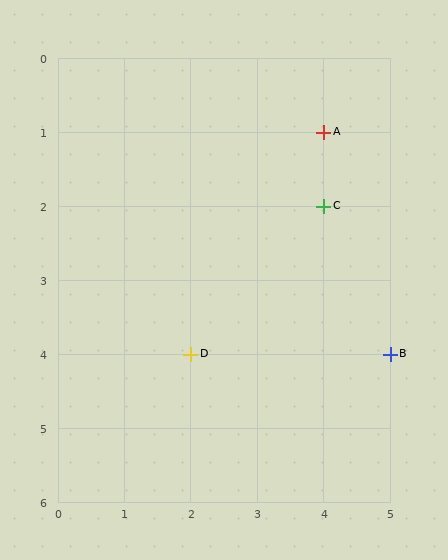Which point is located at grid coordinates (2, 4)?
Point D is at (2, 4).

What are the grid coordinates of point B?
Point B is at grid coordinates (5, 4).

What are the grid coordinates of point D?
Point D is at grid coordinates (2, 4).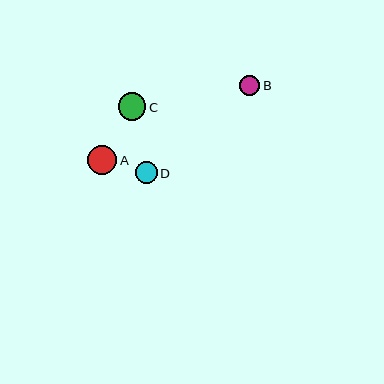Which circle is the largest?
Circle A is the largest with a size of approximately 29 pixels.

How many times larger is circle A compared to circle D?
Circle A is approximately 1.3 times the size of circle D.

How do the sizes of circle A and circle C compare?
Circle A and circle C are approximately the same size.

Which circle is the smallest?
Circle B is the smallest with a size of approximately 20 pixels.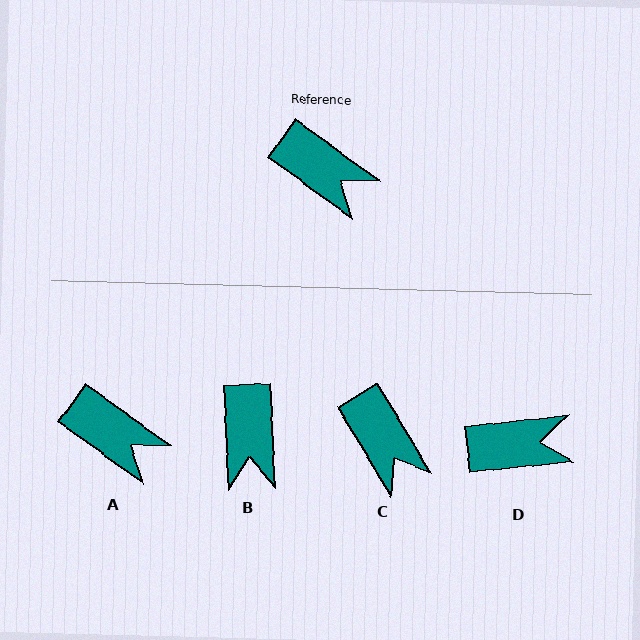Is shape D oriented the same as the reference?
No, it is off by about 42 degrees.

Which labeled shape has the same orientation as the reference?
A.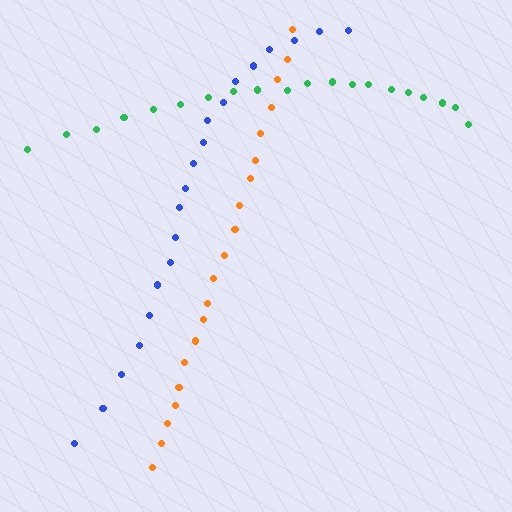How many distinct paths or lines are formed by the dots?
There are 3 distinct paths.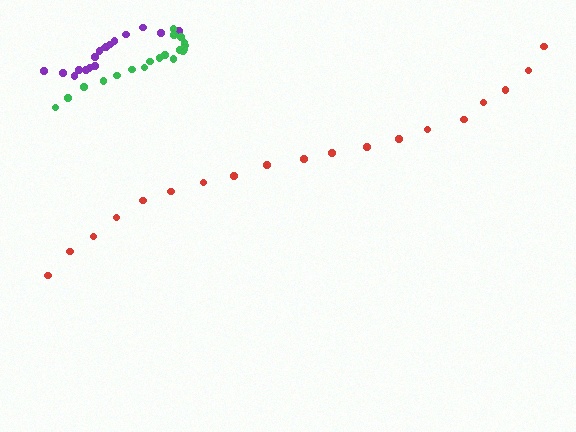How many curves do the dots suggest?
There are 3 distinct paths.